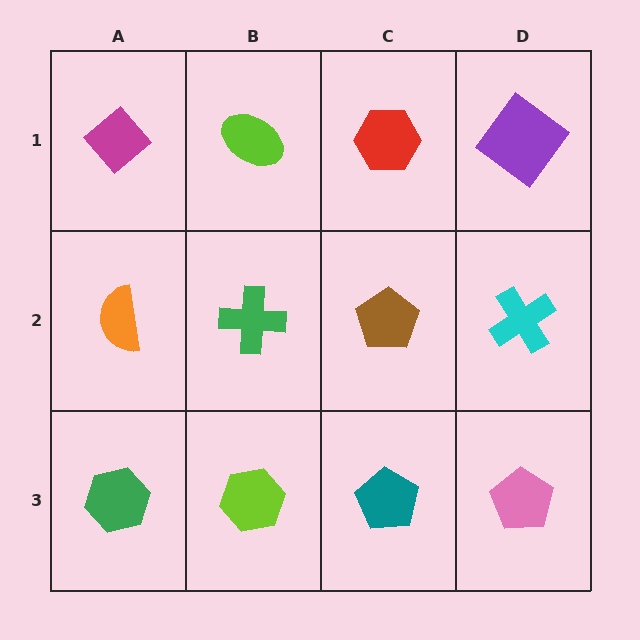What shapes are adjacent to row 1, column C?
A brown pentagon (row 2, column C), a lime ellipse (row 1, column B), a purple diamond (row 1, column D).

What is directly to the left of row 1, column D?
A red hexagon.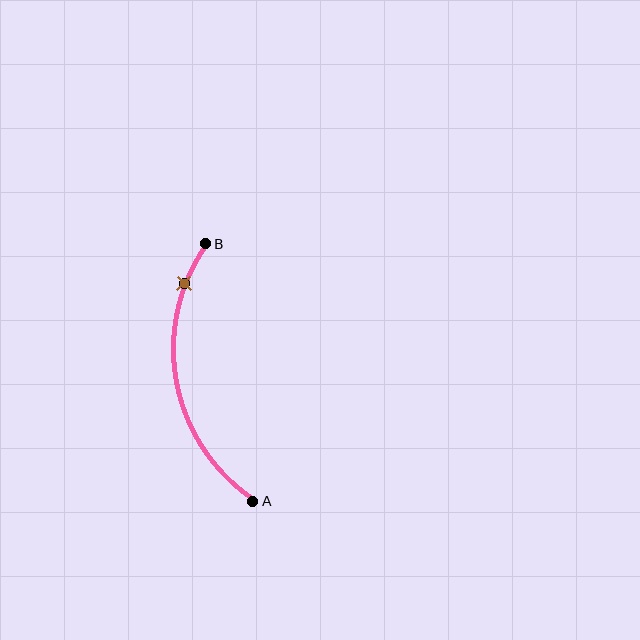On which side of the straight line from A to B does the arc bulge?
The arc bulges to the left of the straight line connecting A and B.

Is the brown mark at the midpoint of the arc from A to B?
No. The brown mark lies on the arc but is closer to endpoint B. The arc midpoint would be at the point on the curve equidistant along the arc from both A and B.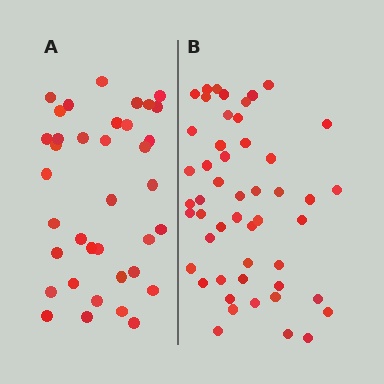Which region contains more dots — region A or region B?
Region B (the right region) has more dots.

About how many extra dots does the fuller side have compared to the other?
Region B has approximately 15 more dots than region A.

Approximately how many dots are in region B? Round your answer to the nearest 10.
About 50 dots.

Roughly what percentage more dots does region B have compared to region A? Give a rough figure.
About 35% more.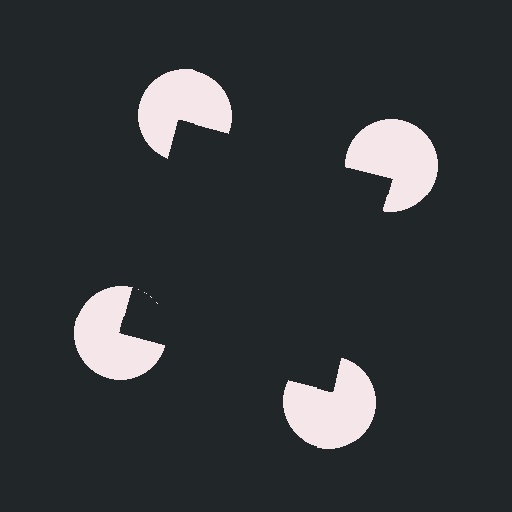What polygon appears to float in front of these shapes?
An illusory square — its edges are inferred from the aligned wedge cuts in the pac-man discs, not physically drawn.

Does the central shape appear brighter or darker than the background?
It typically appears slightly darker than the background, even though no actual brightness change is drawn.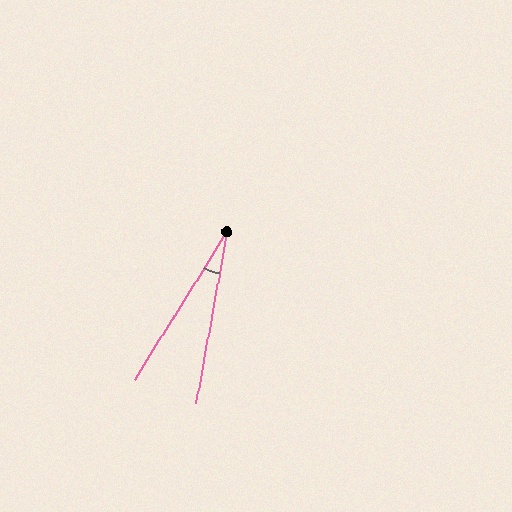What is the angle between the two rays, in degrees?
Approximately 22 degrees.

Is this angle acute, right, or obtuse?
It is acute.